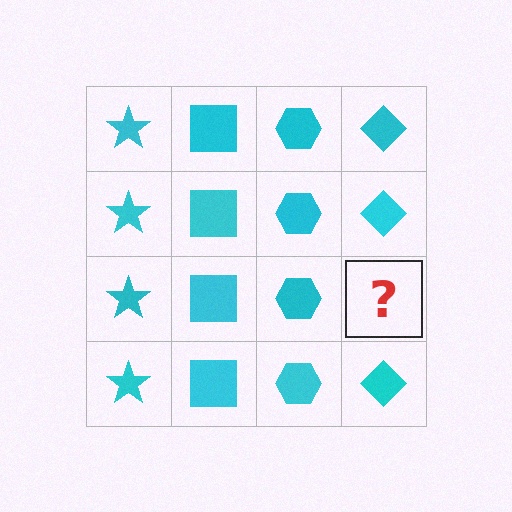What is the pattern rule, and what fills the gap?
The rule is that each column has a consistent shape. The gap should be filled with a cyan diamond.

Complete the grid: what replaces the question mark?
The question mark should be replaced with a cyan diamond.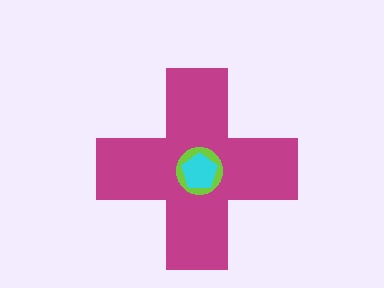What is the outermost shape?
The magenta cross.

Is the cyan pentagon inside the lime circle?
Yes.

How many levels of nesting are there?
3.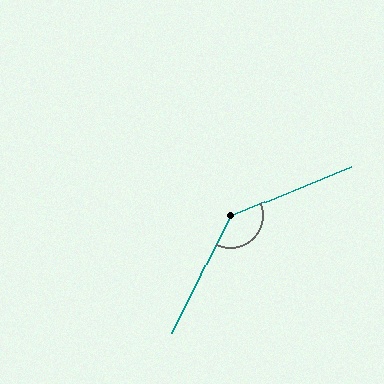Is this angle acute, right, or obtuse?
It is obtuse.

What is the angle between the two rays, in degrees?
Approximately 138 degrees.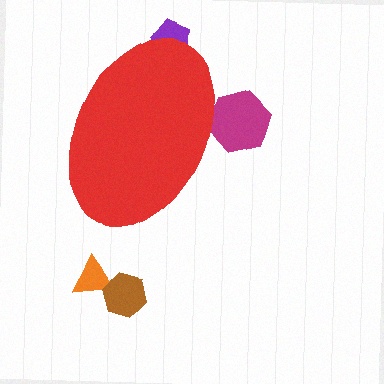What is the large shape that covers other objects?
A red ellipse.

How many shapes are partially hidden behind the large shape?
2 shapes are partially hidden.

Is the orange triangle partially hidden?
No, the orange triangle is fully visible.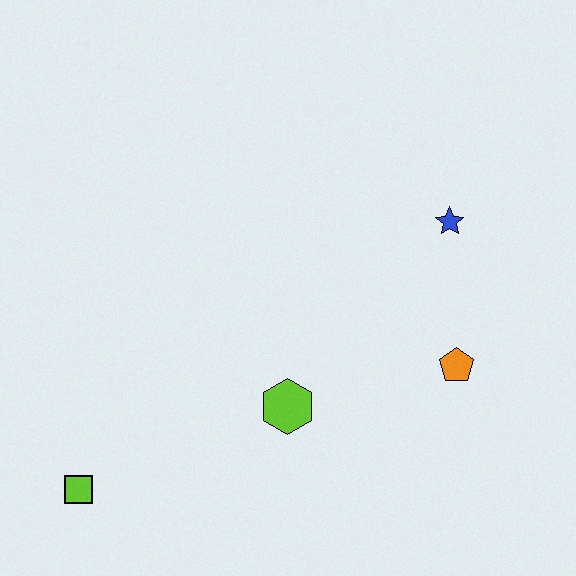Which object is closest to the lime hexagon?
The orange pentagon is closest to the lime hexagon.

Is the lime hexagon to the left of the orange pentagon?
Yes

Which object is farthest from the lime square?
The blue star is farthest from the lime square.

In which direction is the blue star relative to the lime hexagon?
The blue star is above the lime hexagon.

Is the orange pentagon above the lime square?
Yes